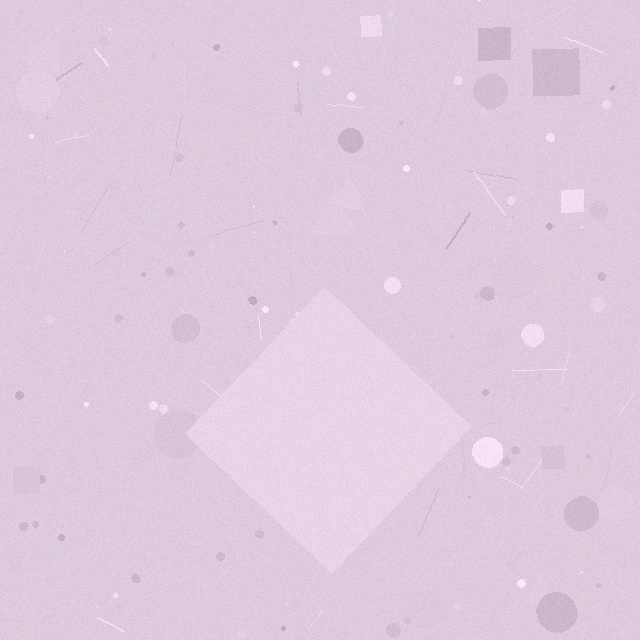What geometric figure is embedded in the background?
A diamond is embedded in the background.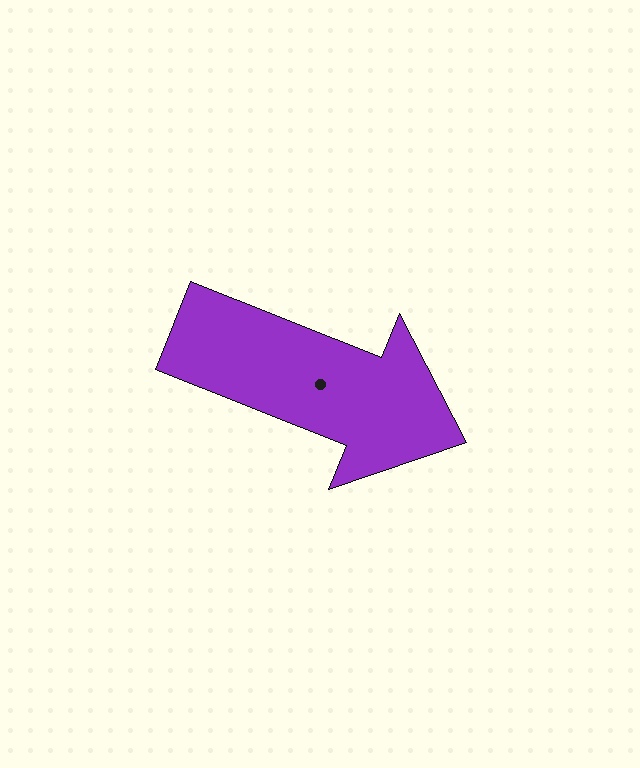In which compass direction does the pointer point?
East.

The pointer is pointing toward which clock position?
Roughly 4 o'clock.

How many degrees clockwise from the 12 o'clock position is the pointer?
Approximately 112 degrees.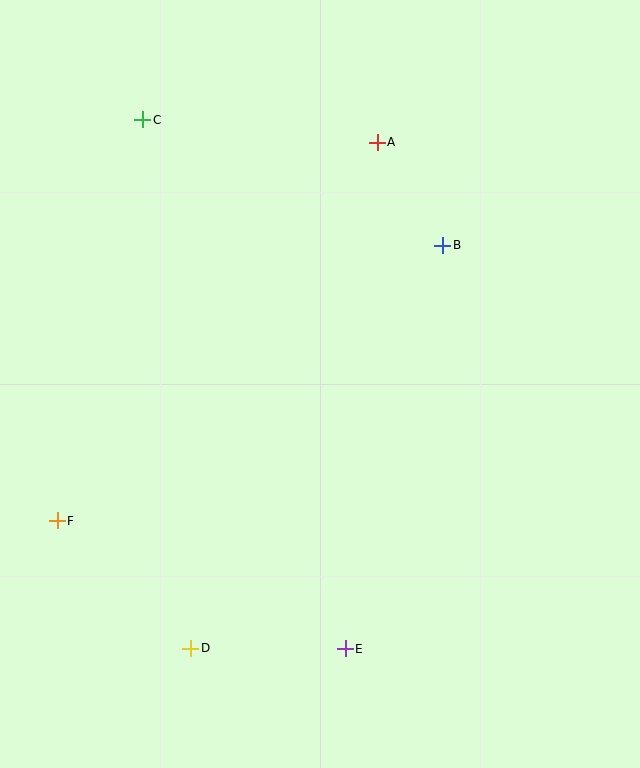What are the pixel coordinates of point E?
Point E is at (345, 649).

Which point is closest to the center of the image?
Point B at (443, 245) is closest to the center.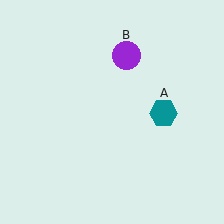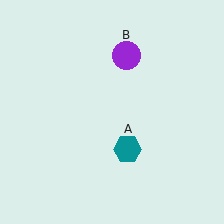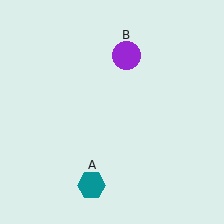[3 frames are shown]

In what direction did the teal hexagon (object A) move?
The teal hexagon (object A) moved down and to the left.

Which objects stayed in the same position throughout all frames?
Purple circle (object B) remained stationary.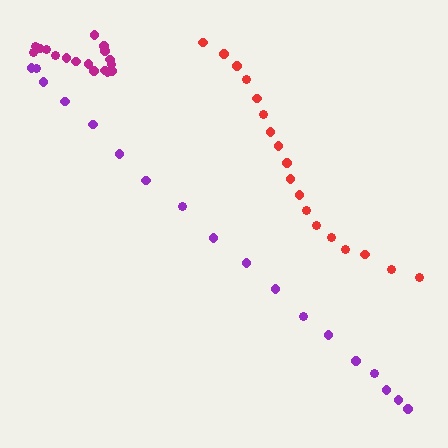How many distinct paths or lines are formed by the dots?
There are 3 distinct paths.